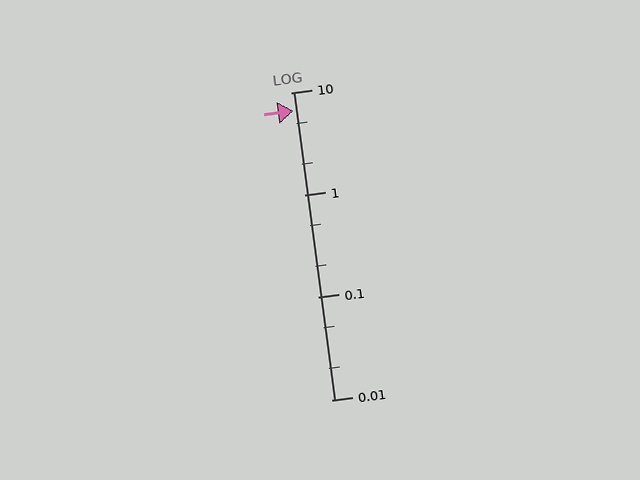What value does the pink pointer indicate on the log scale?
The pointer indicates approximately 6.6.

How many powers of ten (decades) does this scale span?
The scale spans 3 decades, from 0.01 to 10.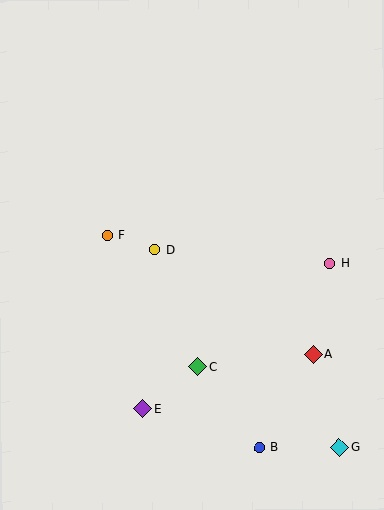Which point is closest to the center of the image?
Point D at (155, 250) is closest to the center.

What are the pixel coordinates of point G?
Point G is at (339, 447).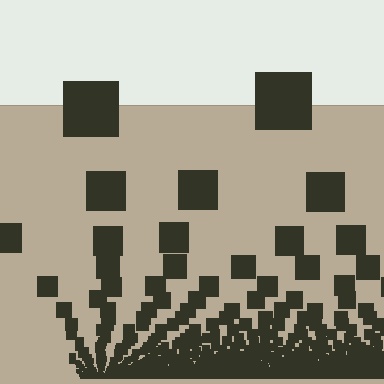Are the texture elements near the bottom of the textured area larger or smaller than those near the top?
Smaller. The gradient is inverted — elements near the bottom are smaller and denser.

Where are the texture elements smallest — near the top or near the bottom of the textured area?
Near the bottom.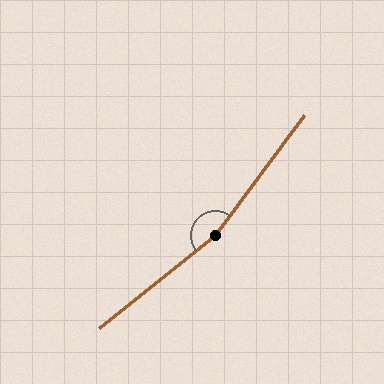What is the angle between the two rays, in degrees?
Approximately 165 degrees.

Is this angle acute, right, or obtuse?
It is obtuse.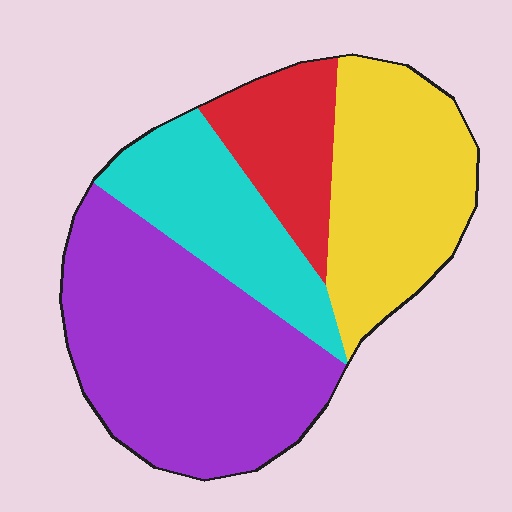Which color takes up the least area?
Red, at roughly 15%.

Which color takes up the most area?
Purple, at roughly 40%.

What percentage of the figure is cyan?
Cyan covers 19% of the figure.